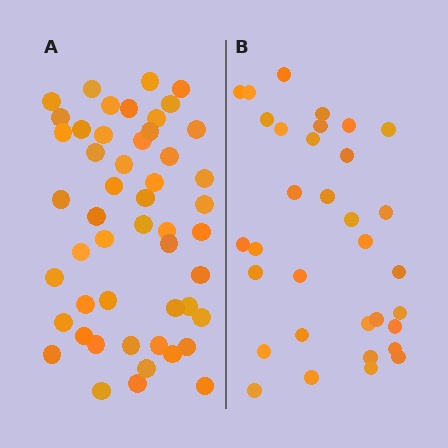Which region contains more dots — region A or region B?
Region A (the left region) has more dots.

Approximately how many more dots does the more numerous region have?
Region A has approximately 15 more dots than region B.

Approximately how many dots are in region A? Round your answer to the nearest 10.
About 50 dots.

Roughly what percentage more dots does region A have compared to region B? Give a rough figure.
About 50% more.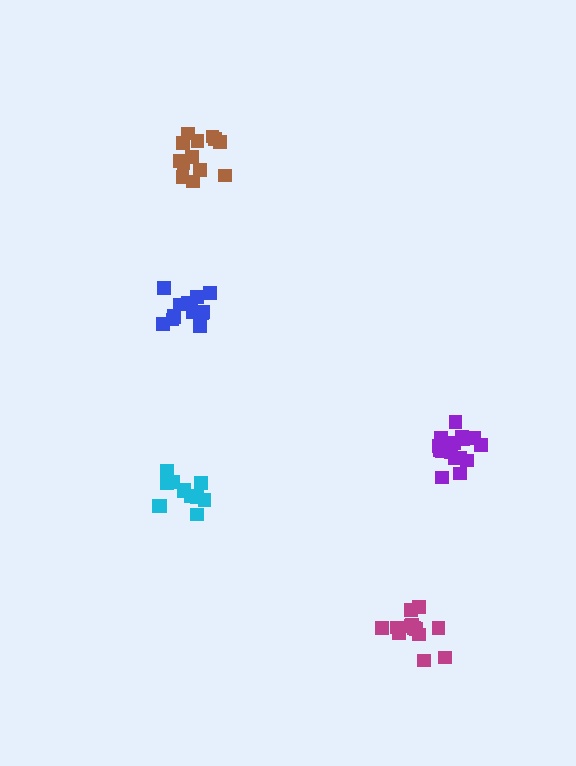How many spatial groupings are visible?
There are 5 spatial groupings.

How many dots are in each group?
Group 1: 12 dots, Group 2: 14 dots, Group 3: 16 dots, Group 4: 13 dots, Group 5: 14 dots (69 total).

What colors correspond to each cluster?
The clusters are colored: cyan, brown, purple, magenta, blue.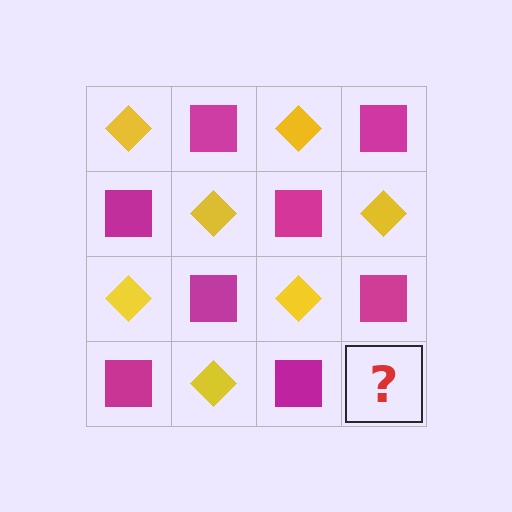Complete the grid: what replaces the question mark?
The question mark should be replaced with a yellow diamond.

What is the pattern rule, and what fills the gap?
The rule is that it alternates yellow diamond and magenta square in a checkerboard pattern. The gap should be filled with a yellow diamond.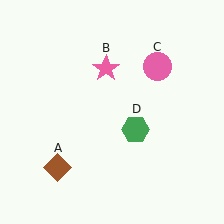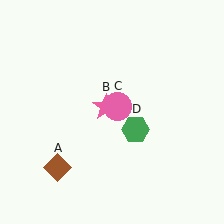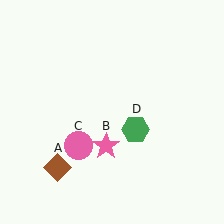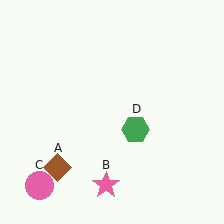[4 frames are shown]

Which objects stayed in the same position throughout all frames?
Brown diamond (object A) and green hexagon (object D) remained stationary.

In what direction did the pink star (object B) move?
The pink star (object B) moved down.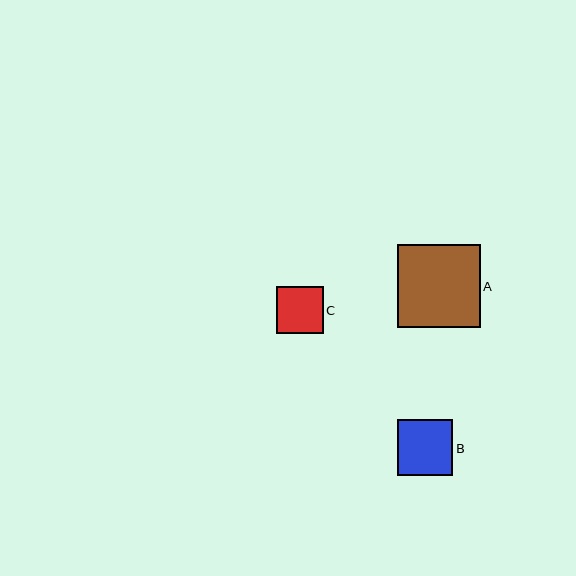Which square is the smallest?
Square C is the smallest with a size of approximately 47 pixels.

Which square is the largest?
Square A is the largest with a size of approximately 83 pixels.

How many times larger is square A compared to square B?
Square A is approximately 1.5 times the size of square B.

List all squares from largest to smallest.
From largest to smallest: A, B, C.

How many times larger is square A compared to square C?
Square A is approximately 1.8 times the size of square C.